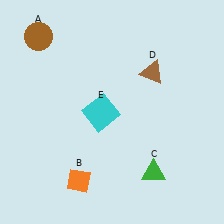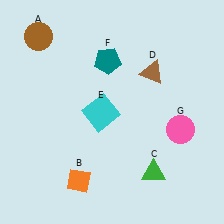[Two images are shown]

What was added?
A teal pentagon (F), a pink circle (G) were added in Image 2.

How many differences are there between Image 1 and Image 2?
There are 2 differences between the two images.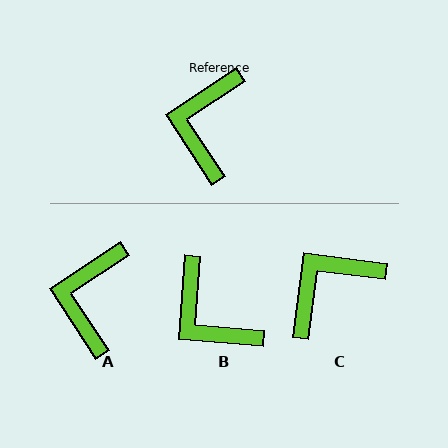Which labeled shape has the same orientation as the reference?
A.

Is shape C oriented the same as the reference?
No, it is off by about 41 degrees.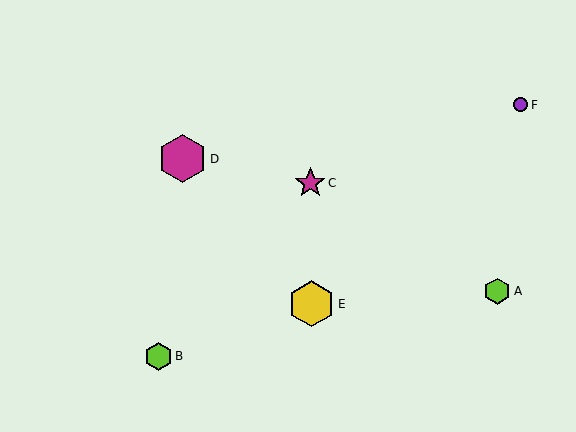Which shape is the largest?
The magenta hexagon (labeled D) is the largest.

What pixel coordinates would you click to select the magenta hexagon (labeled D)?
Click at (183, 159) to select the magenta hexagon D.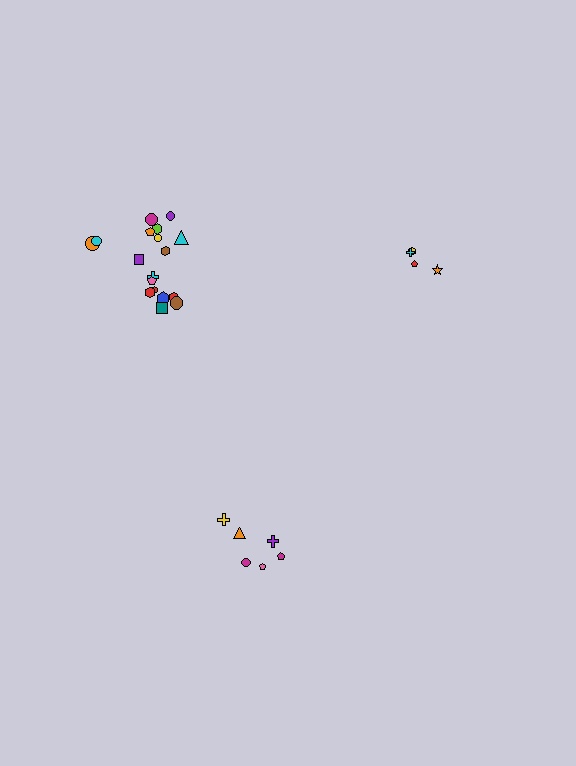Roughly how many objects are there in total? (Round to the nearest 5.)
Roughly 30 objects in total.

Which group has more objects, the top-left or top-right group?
The top-left group.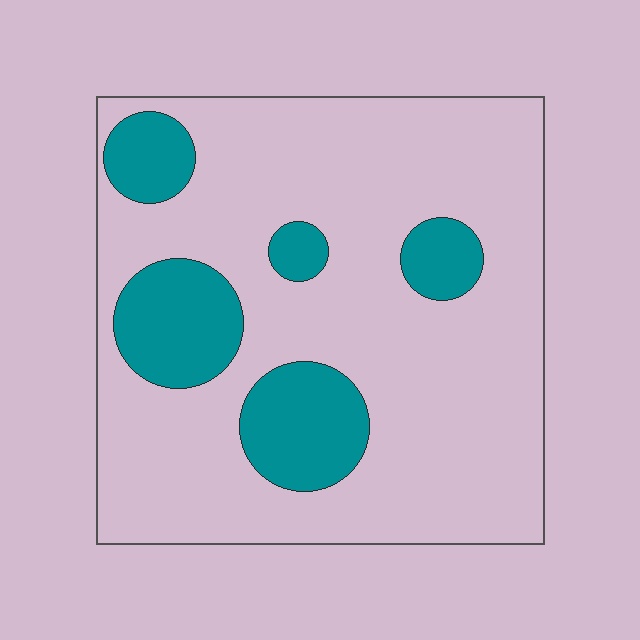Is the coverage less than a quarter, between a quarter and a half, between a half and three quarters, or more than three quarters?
Less than a quarter.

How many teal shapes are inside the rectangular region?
5.